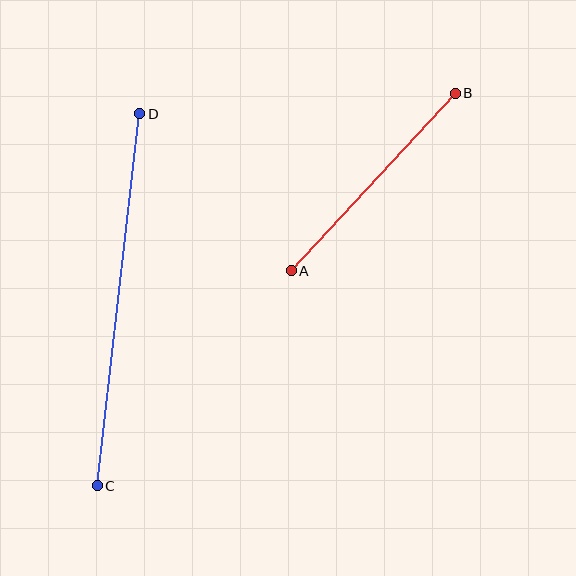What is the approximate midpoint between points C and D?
The midpoint is at approximately (118, 300) pixels.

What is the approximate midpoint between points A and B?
The midpoint is at approximately (373, 182) pixels.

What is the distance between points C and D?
The distance is approximately 374 pixels.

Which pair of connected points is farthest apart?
Points C and D are farthest apart.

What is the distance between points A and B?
The distance is approximately 242 pixels.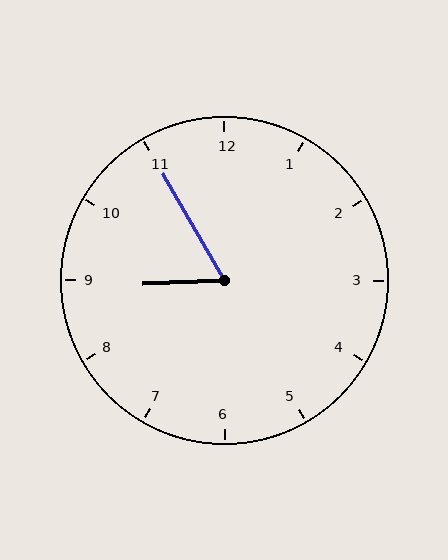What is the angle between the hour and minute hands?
Approximately 62 degrees.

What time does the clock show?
8:55.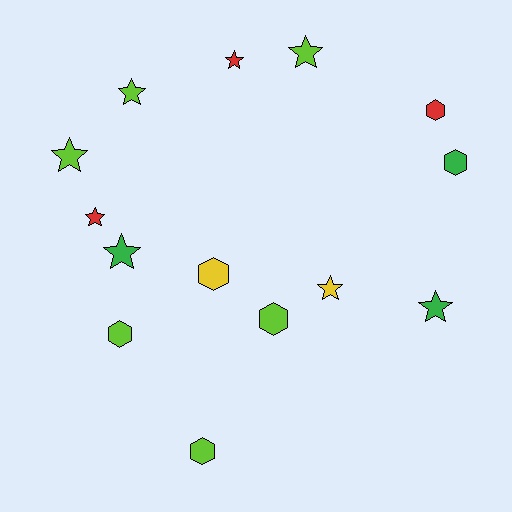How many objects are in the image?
There are 14 objects.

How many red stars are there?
There are 2 red stars.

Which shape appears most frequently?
Star, with 8 objects.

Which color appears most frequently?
Lime, with 6 objects.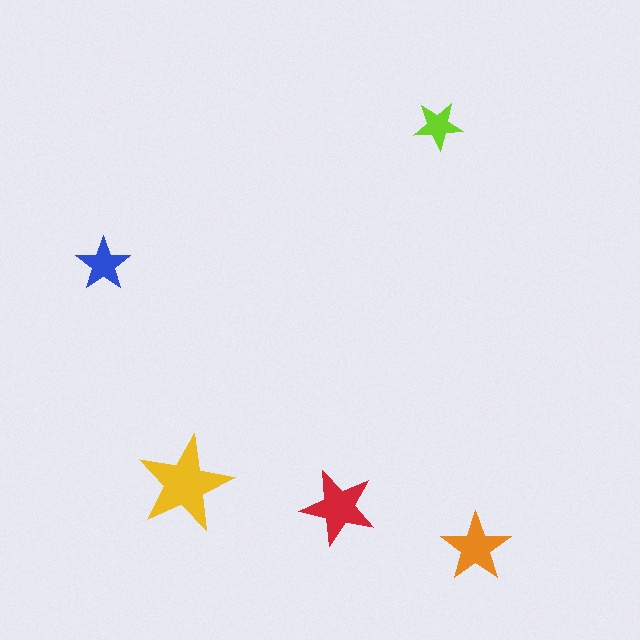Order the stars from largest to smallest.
the yellow one, the red one, the orange one, the blue one, the lime one.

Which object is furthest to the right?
The orange star is rightmost.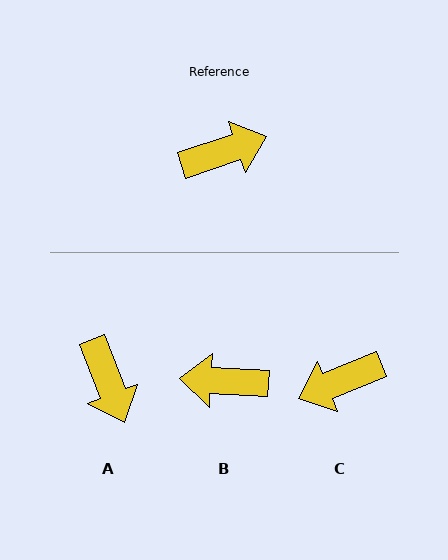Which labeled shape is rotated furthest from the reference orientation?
C, about 176 degrees away.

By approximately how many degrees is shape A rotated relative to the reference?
Approximately 88 degrees clockwise.